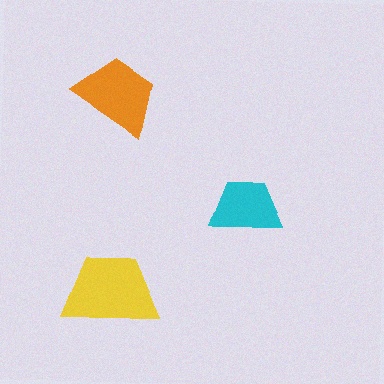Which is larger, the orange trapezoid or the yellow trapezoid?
The yellow one.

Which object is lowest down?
The yellow trapezoid is bottommost.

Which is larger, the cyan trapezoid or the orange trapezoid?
The orange one.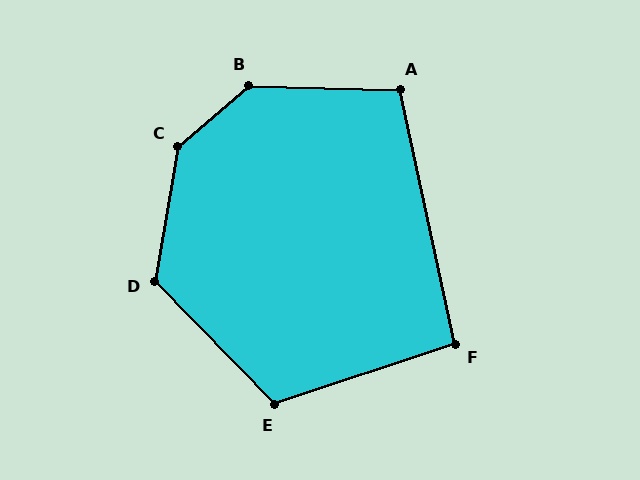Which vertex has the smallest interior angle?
F, at approximately 96 degrees.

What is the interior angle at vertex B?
Approximately 138 degrees (obtuse).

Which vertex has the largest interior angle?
C, at approximately 140 degrees.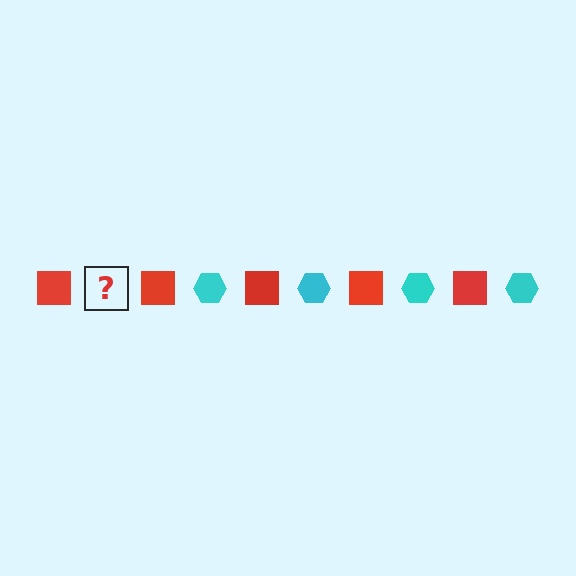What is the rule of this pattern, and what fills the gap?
The rule is that the pattern alternates between red square and cyan hexagon. The gap should be filled with a cyan hexagon.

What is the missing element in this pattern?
The missing element is a cyan hexagon.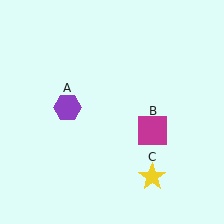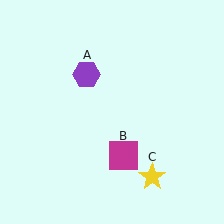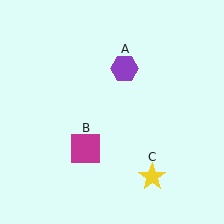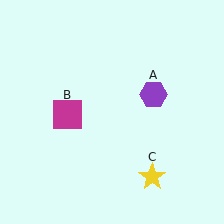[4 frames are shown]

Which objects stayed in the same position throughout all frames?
Yellow star (object C) remained stationary.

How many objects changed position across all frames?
2 objects changed position: purple hexagon (object A), magenta square (object B).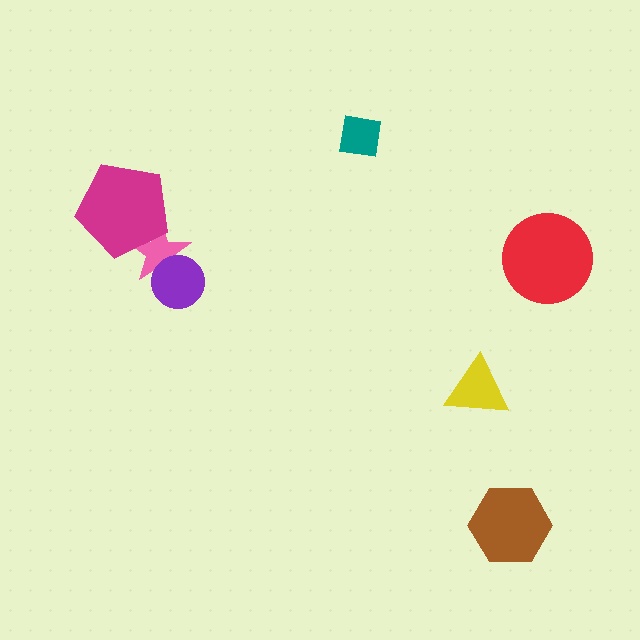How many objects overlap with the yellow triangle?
0 objects overlap with the yellow triangle.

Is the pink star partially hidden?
Yes, it is partially covered by another shape.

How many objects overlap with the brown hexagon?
0 objects overlap with the brown hexagon.